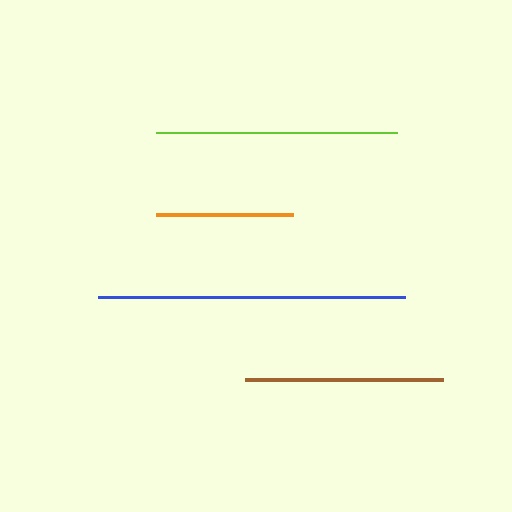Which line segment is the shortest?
The orange line is the shortest at approximately 137 pixels.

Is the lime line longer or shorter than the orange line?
The lime line is longer than the orange line.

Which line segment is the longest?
The blue line is the longest at approximately 307 pixels.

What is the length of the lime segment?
The lime segment is approximately 241 pixels long.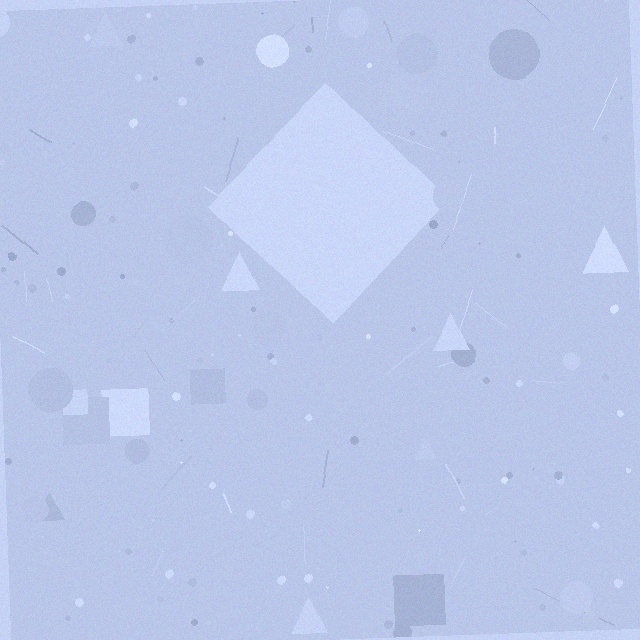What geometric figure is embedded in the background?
A diamond is embedded in the background.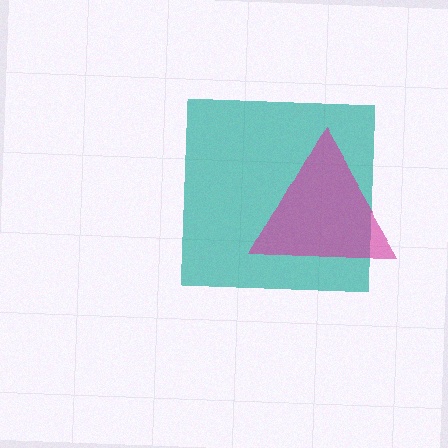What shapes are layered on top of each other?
The layered shapes are: a teal square, a magenta triangle.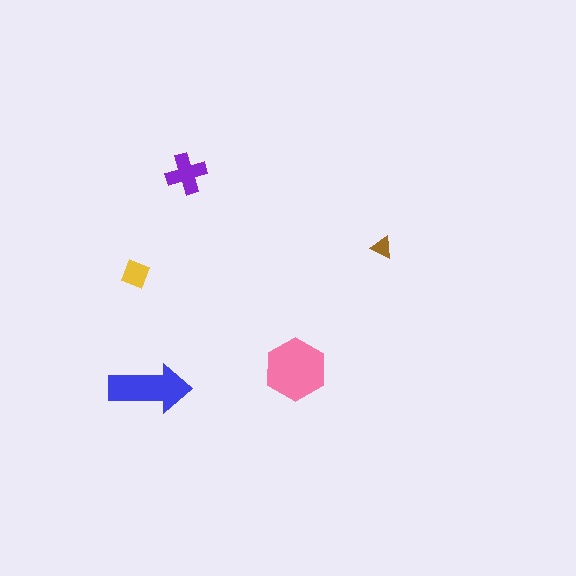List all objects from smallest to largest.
The brown triangle, the yellow diamond, the purple cross, the blue arrow, the pink hexagon.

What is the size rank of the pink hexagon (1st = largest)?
1st.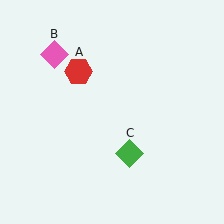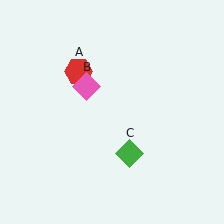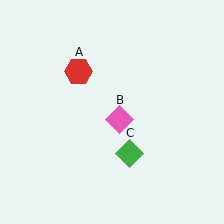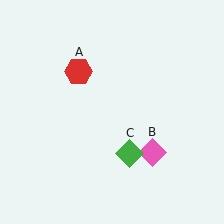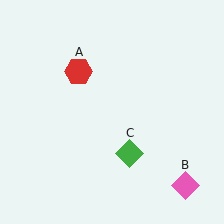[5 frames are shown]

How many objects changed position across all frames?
1 object changed position: pink diamond (object B).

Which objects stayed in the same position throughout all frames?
Red hexagon (object A) and green diamond (object C) remained stationary.